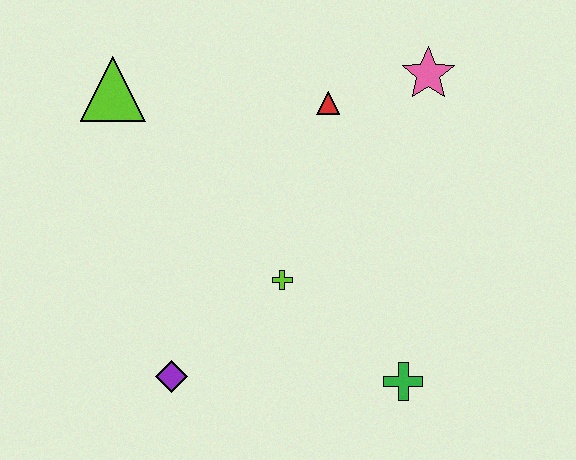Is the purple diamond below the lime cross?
Yes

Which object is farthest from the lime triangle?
The green cross is farthest from the lime triangle.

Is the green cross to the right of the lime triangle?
Yes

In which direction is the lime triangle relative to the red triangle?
The lime triangle is to the left of the red triangle.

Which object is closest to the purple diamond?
The lime cross is closest to the purple diamond.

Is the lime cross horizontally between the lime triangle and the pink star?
Yes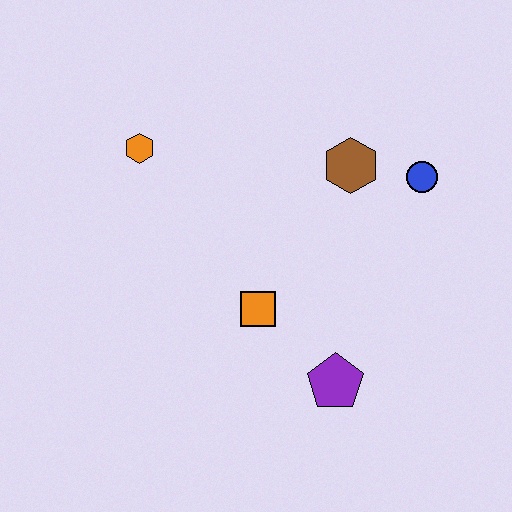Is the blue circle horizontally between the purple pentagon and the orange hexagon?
No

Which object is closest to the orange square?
The purple pentagon is closest to the orange square.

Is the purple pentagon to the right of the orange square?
Yes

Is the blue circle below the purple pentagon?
No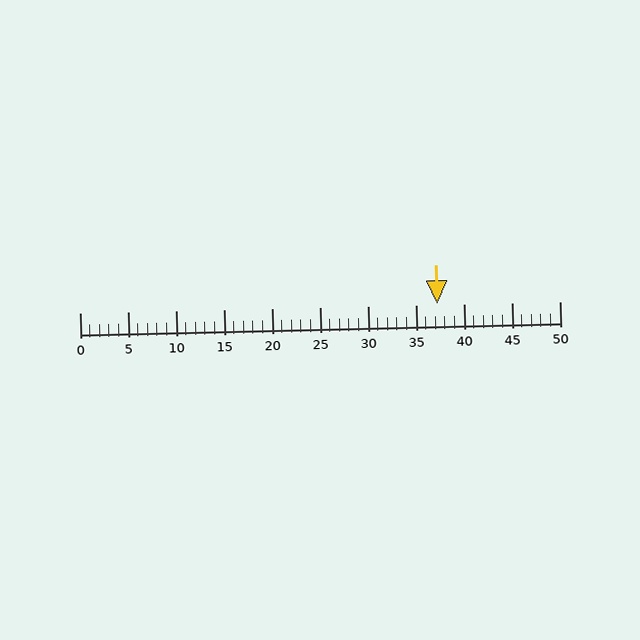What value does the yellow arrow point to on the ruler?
The yellow arrow points to approximately 37.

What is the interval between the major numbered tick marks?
The major tick marks are spaced 5 units apart.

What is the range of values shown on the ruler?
The ruler shows values from 0 to 50.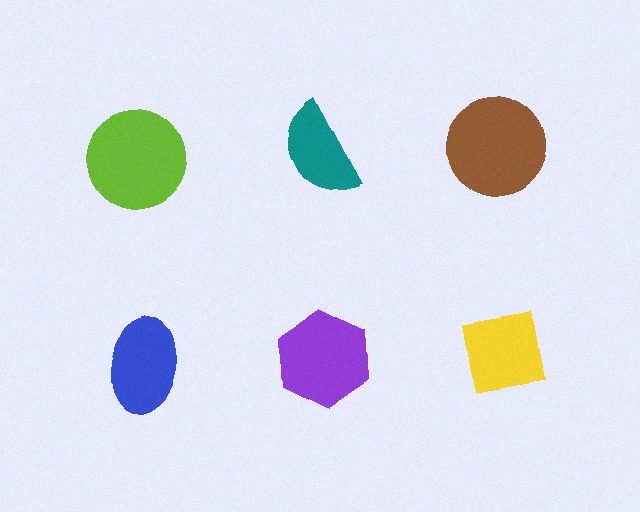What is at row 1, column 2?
A teal semicircle.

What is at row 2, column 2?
A purple hexagon.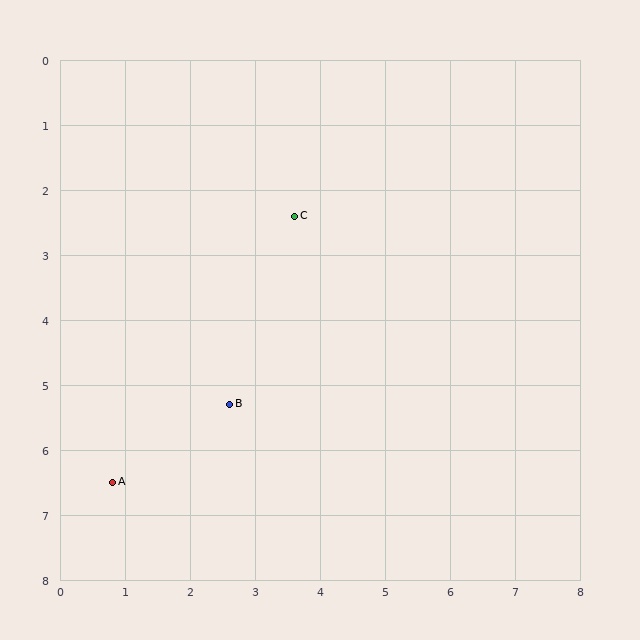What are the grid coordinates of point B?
Point B is at approximately (2.6, 5.3).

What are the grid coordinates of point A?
Point A is at approximately (0.8, 6.5).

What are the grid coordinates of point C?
Point C is at approximately (3.6, 2.4).